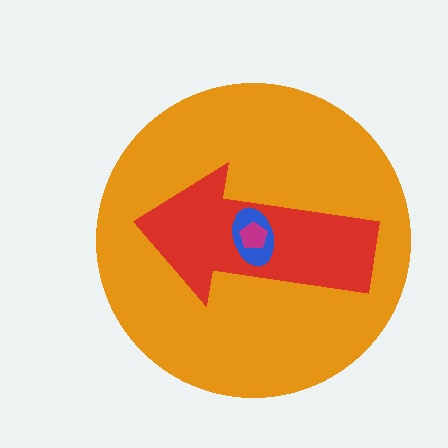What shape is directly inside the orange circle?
The red arrow.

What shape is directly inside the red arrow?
The blue ellipse.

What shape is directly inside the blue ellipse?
The magenta pentagon.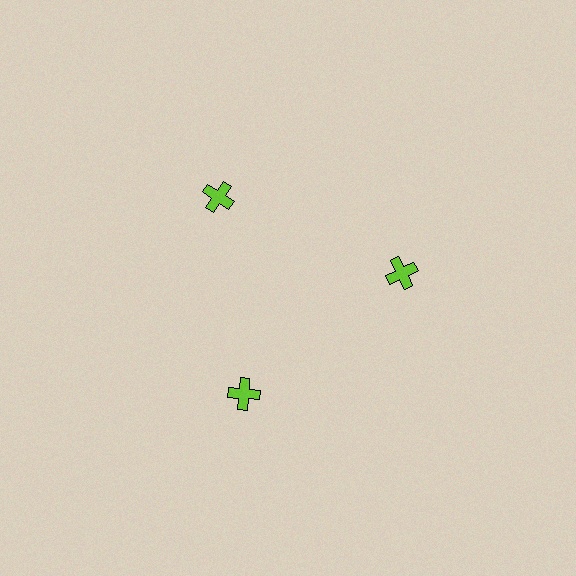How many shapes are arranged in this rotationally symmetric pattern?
There are 3 shapes, arranged in 3 groups of 1.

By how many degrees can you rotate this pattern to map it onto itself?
The pattern maps onto itself every 120 degrees of rotation.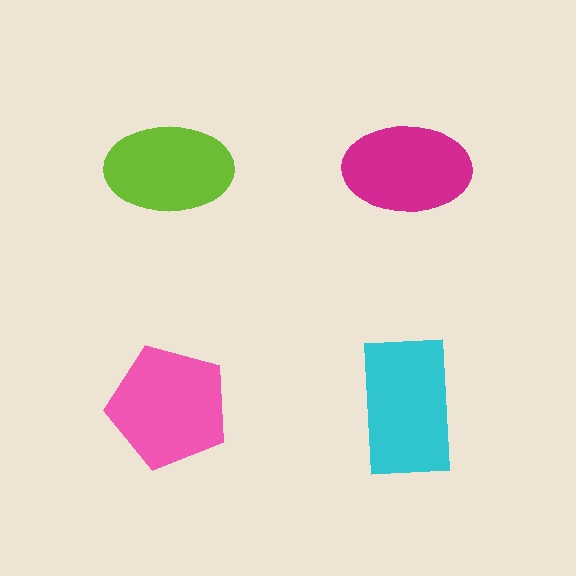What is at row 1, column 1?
A lime ellipse.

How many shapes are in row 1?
2 shapes.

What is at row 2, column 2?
A cyan rectangle.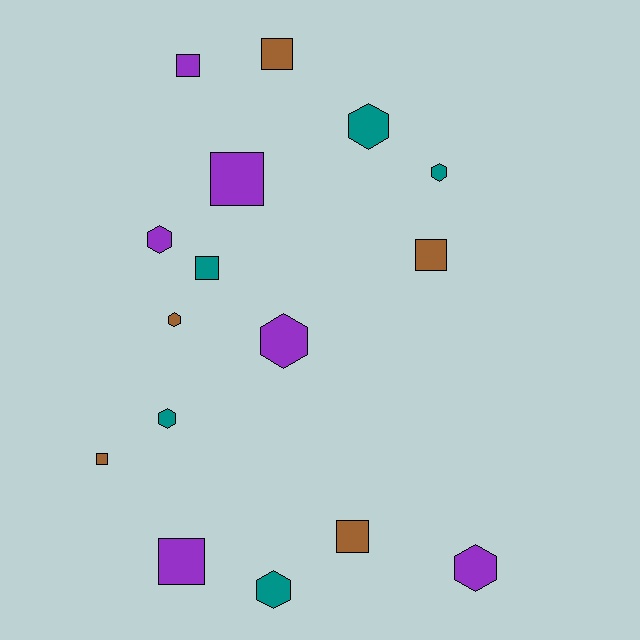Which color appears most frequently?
Purple, with 6 objects.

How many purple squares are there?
There are 3 purple squares.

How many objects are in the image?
There are 16 objects.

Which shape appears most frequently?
Hexagon, with 8 objects.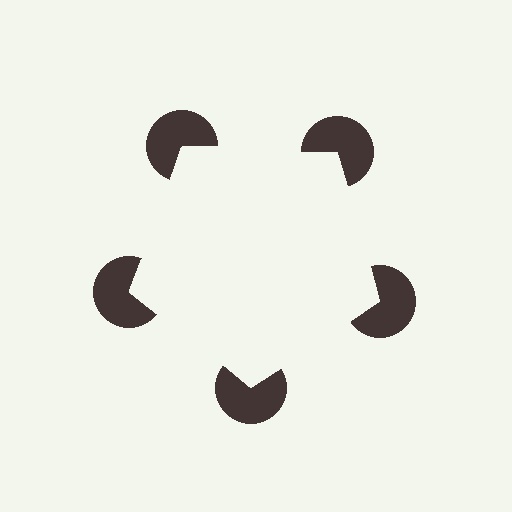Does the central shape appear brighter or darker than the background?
It typically appears slightly brighter than the background, even though no actual brightness change is drawn.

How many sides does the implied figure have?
5 sides.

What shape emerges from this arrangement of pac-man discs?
An illusory pentagon — its edges are inferred from the aligned wedge cuts in the pac-man discs, not physically drawn.